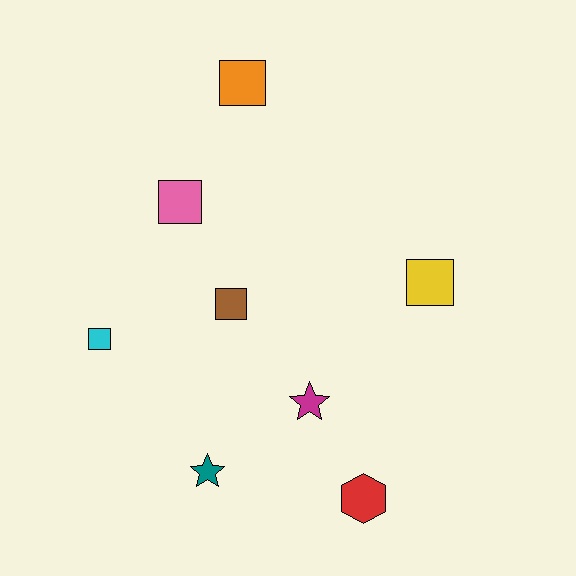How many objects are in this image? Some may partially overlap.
There are 8 objects.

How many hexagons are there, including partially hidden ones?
There is 1 hexagon.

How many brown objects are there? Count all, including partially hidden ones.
There is 1 brown object.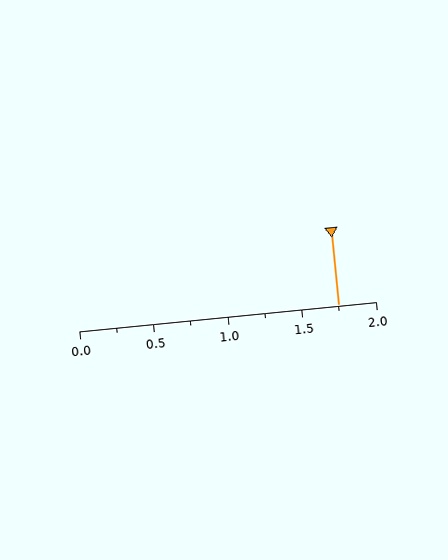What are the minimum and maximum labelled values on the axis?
The axis runs from 0.0 to 2.0.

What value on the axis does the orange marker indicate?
The marker indicates approximately 1.75.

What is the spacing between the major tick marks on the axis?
The major ticks are spaced 0.5 apart.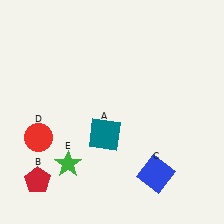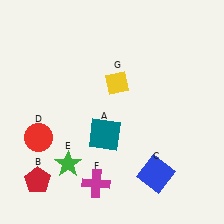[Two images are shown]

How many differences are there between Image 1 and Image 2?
There are 2 differences between the two images.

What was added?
A magenta cross (F), a yellow diamond (G) were added in Image 2.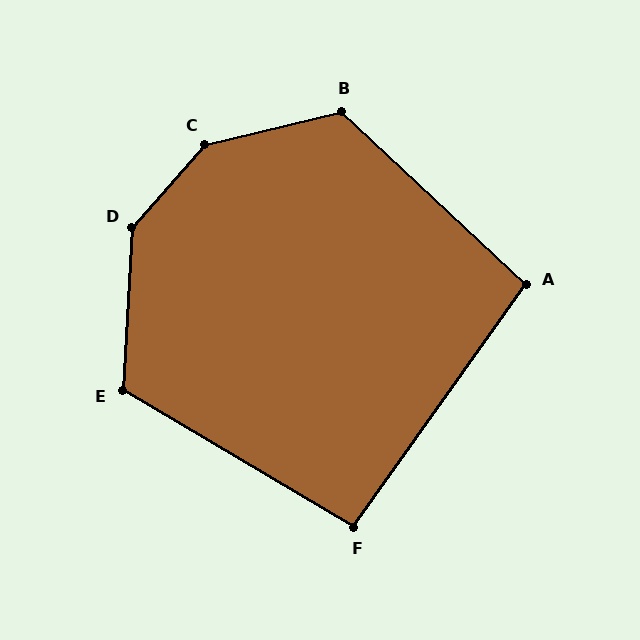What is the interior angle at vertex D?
Approximately 142 degrees (obtuse).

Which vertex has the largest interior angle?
C, at approximately 145 degrees.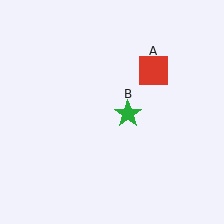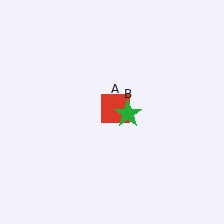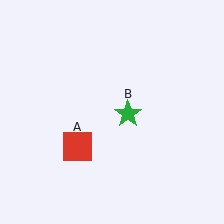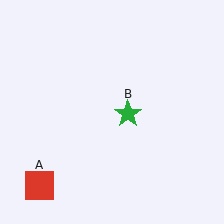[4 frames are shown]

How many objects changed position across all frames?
1 object changed position: red square (object A).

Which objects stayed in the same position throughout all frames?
Green star (object B) remained stationary.